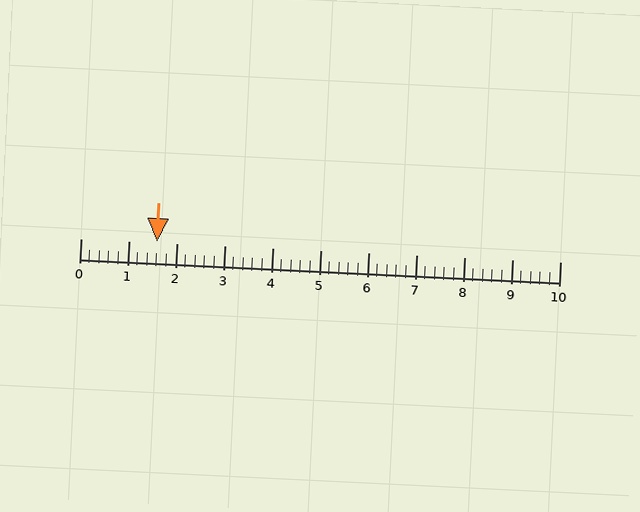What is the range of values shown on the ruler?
The ruler shows values from 0 to 10.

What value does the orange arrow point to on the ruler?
The orange arrow points to approximately 1.6.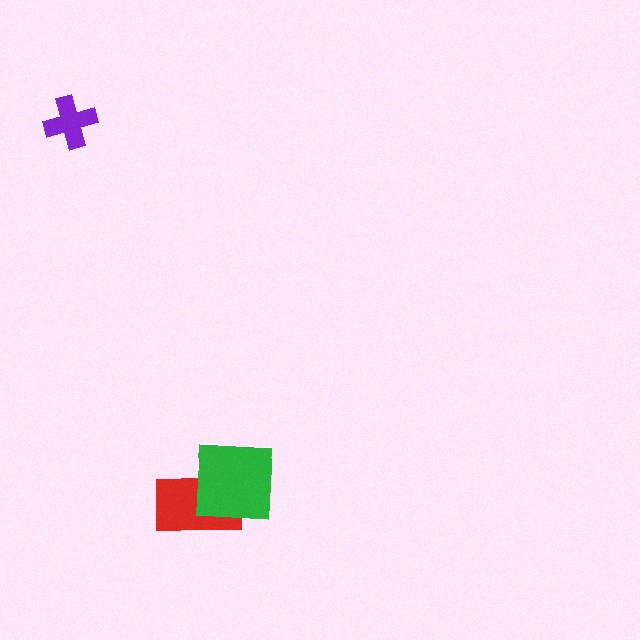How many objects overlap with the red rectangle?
1 object overlaps with the red rectangle.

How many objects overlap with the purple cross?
0 objects overlap with the purple cross.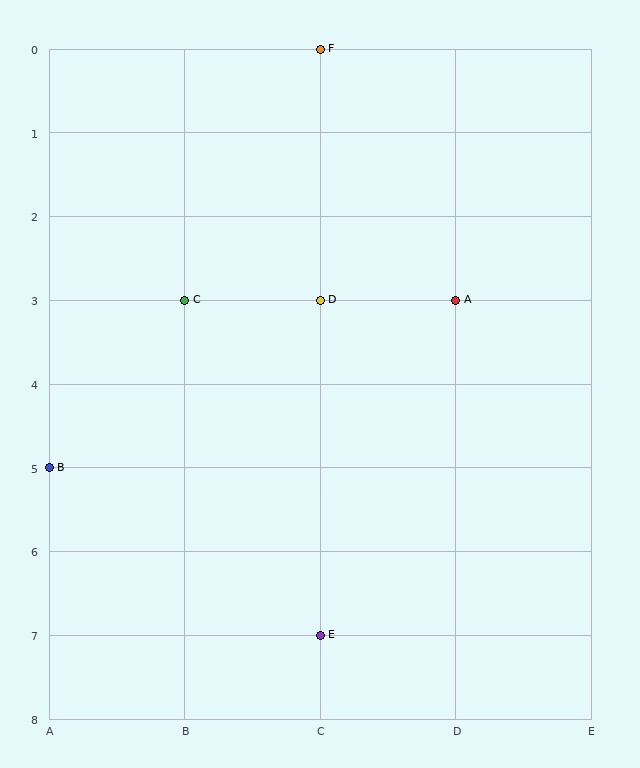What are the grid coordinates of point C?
Point C is at grid coordinates (B, 3).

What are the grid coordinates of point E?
Point E is at grid coordinates (C, 7).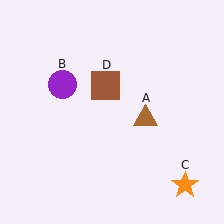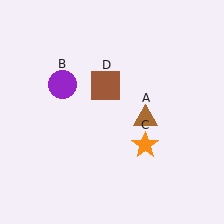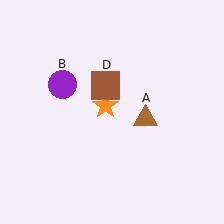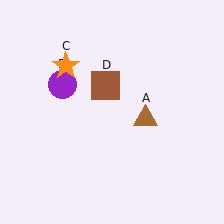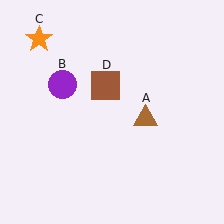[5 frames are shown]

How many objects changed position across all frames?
1 object changed position: orange star (object C).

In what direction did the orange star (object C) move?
The orange star (object C) moved up and to the left.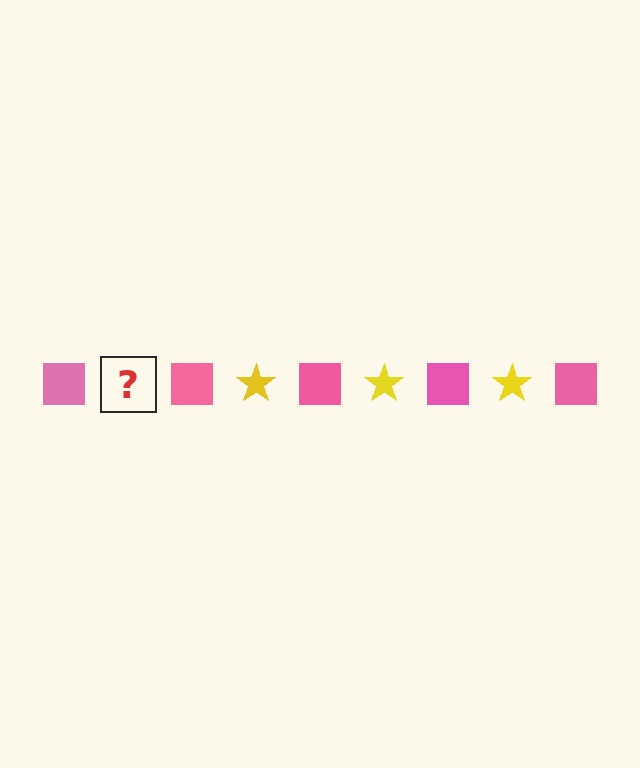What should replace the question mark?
The question mark should be replaced with a yellow star.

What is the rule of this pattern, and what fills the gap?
The rule is that the pattern alternates between pink square and yellow star. The gap should be filled with a yellow star.